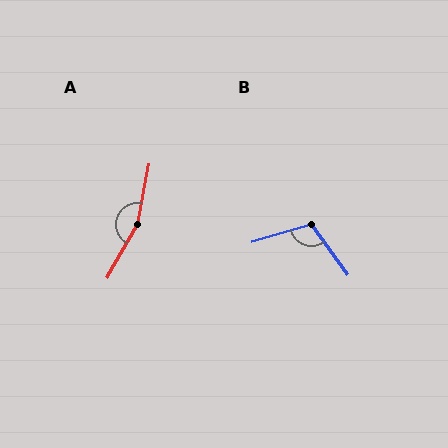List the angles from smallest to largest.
B (110°), A (161°).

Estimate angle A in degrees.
Approximately 161 degrees.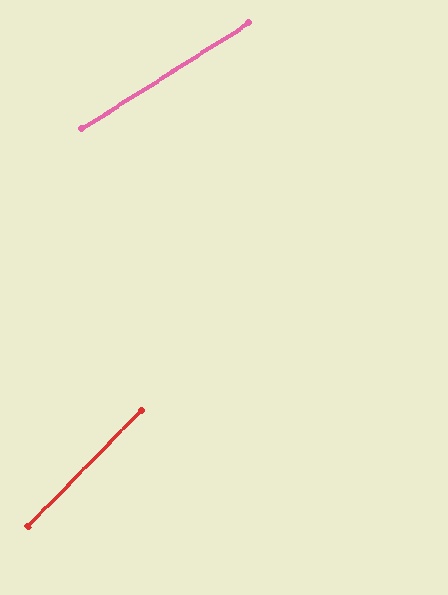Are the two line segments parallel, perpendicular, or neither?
Neither parallel nor perpendicular — they differ by about 13°.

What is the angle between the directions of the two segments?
Approximately 13 degrees.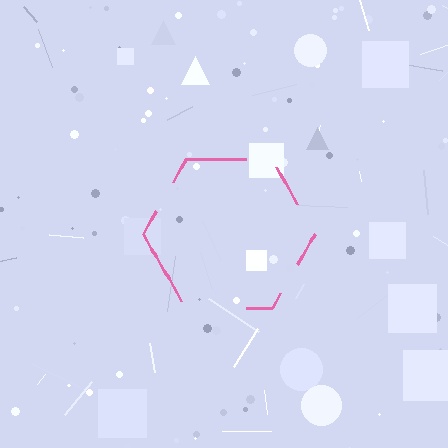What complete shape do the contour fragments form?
The contour fragments form a hexagon.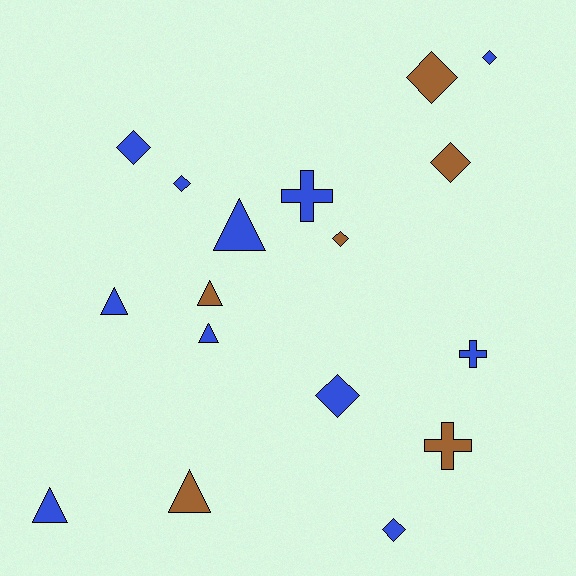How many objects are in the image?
There are 17 objects.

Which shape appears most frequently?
Diamond, with 8 objects.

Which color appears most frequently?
Blue, with 11 objects.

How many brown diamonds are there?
There are 3 brown diamonds.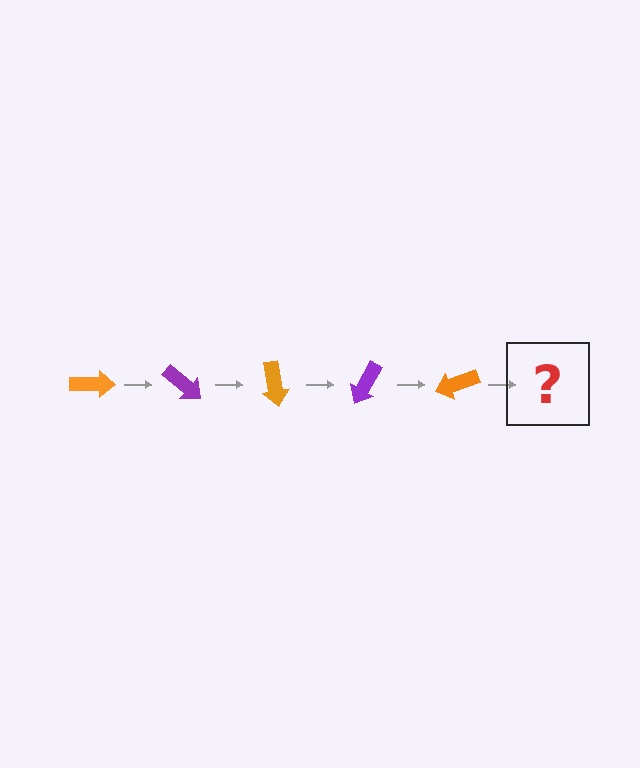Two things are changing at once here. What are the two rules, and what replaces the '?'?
The two rules are that it rotates 40 degrees each step and the color cycles through orange and purple. The '?' should be a purple arrow, rotated 200 degrees from the start.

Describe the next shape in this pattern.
It should be a purple arrow, rotated 200 degrees from the start.